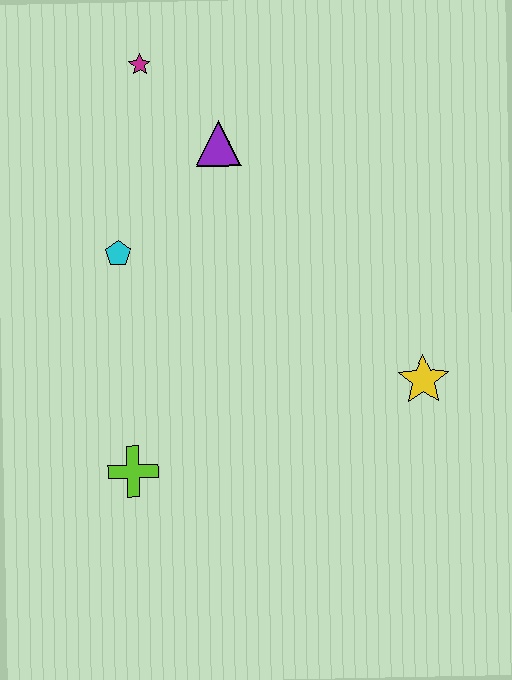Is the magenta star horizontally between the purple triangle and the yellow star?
No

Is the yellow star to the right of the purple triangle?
Yes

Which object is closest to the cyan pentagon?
The purple triangle is closest to the cyan pentagon.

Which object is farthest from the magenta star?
The yellow star is farthest from the magenta star.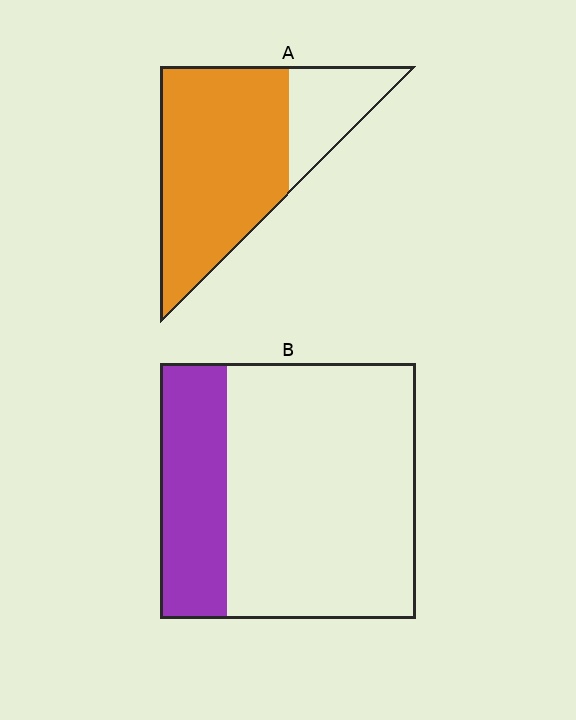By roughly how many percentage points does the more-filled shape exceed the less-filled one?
By roughly 50 percentage points (A over B).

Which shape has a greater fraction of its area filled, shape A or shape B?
Shape A.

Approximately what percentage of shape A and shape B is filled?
A is approximately 75% and B is approximately 25%.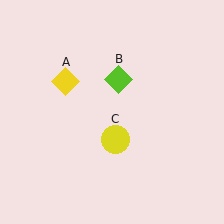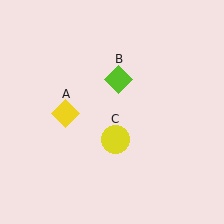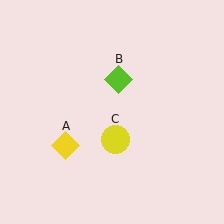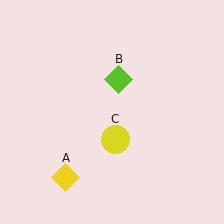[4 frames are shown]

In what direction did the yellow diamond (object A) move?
The yellow diamond (object A) moved down.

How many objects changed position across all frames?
1 object changed position: yellow diamond (object A).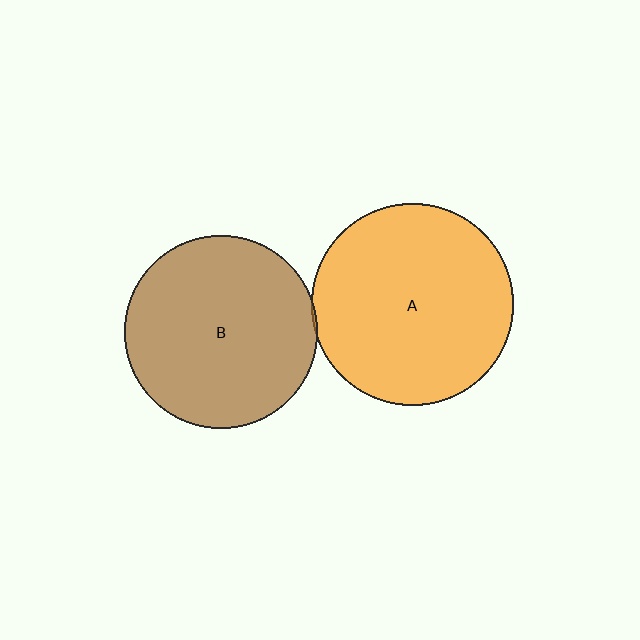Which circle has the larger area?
Circle A (orange).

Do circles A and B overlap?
Yes.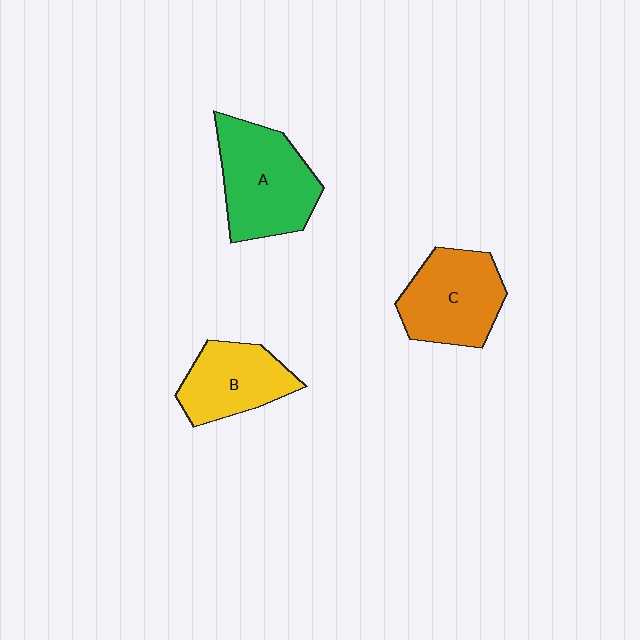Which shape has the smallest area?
Shape B (yellow).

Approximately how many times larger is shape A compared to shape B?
Approximately 1.4 times.